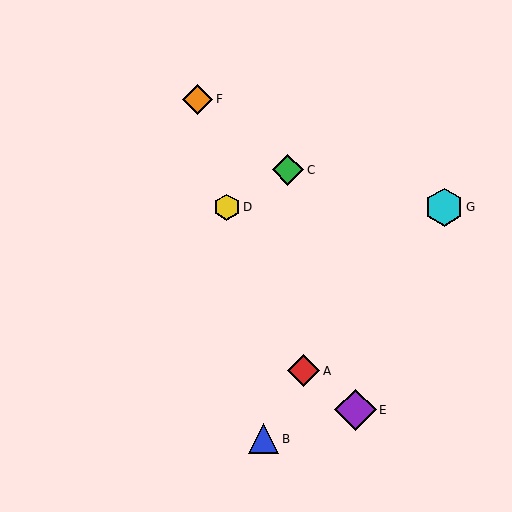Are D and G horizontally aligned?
Yes, both are at y≈207.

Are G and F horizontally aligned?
No, G is at y≈207 and F is at y≈99.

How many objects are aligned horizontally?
2 objects (D, G) are aligned horizontally.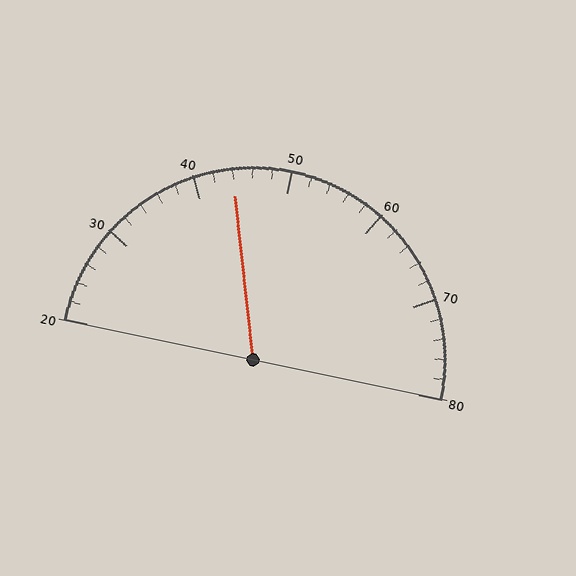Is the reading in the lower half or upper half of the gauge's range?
The reading is in the lower half of the range (20 to 80).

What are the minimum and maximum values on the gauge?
The gauge ranges from 20 to 80.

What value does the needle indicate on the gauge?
The needle indicates approximately 44.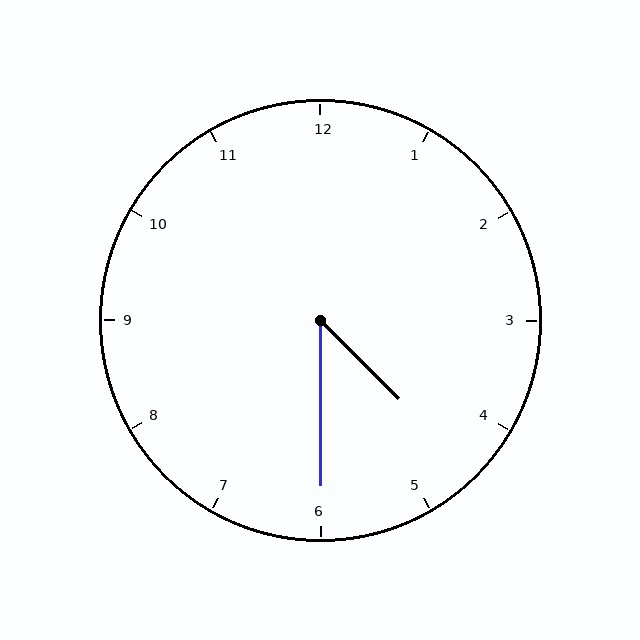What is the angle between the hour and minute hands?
Approximately 45 degrees.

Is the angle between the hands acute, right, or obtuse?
It is acute.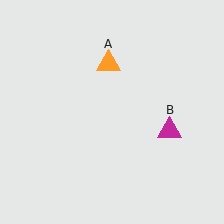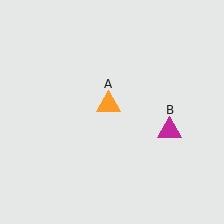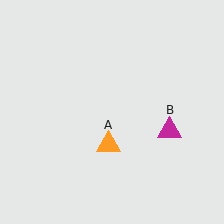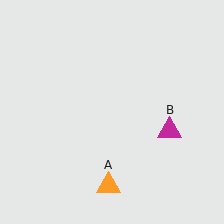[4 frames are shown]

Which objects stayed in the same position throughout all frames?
Magenta triangle (object B) remained stationary.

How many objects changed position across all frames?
1 object changed position: orange triangle (object A).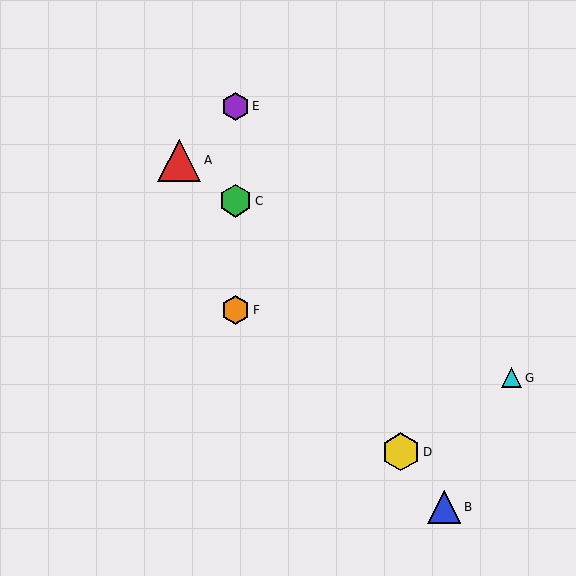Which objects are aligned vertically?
Objects C, E, F are aligned vertically.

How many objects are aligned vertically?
3 objects (C, E, F) are aligned vertically.